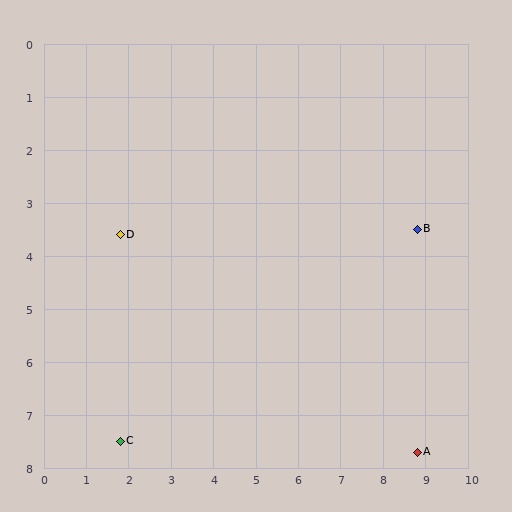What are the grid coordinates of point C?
Point C is at approximately (1.8, 7.5).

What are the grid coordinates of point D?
Point D is at approximately (1.8, 3.6).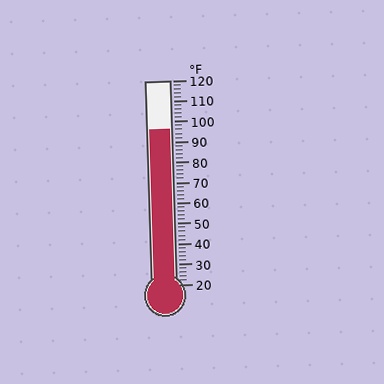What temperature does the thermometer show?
The thermometer shows approximately 96°F.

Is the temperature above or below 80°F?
The temperature is above 80°F.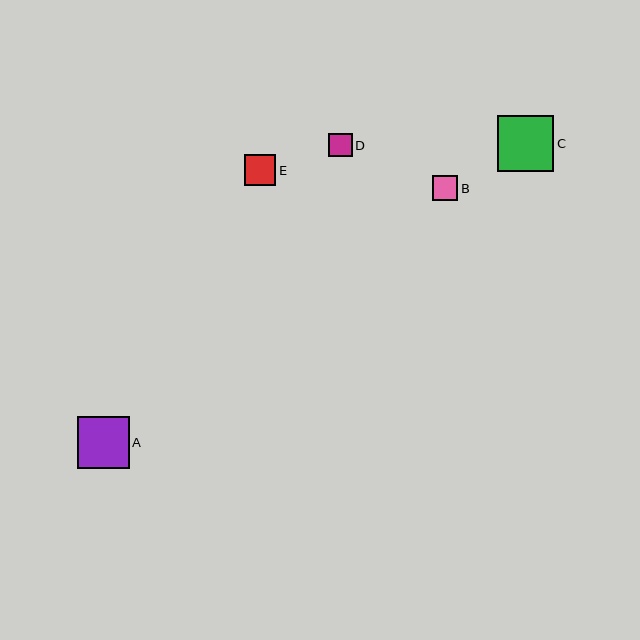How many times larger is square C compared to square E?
Square C is approximately 1.8 times the size of square E.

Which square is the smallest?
Square D is the smallest with a size of approximately 23 pixels.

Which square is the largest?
Square C is the largest with a size of approximately 56 pixels.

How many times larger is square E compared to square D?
Square E is approximately 1.3 times the size of square D.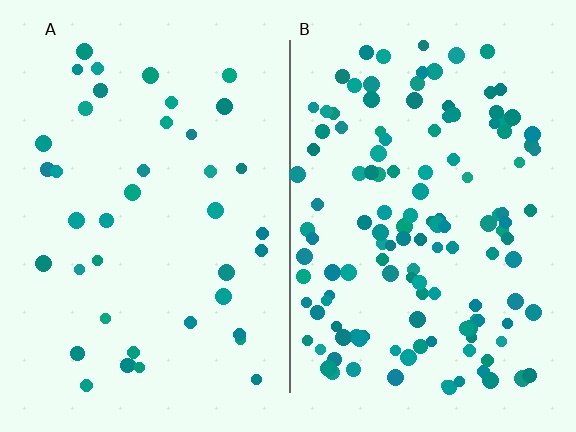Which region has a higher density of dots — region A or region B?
B (the right).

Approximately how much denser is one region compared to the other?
Approximately 3.2× — region B over region A.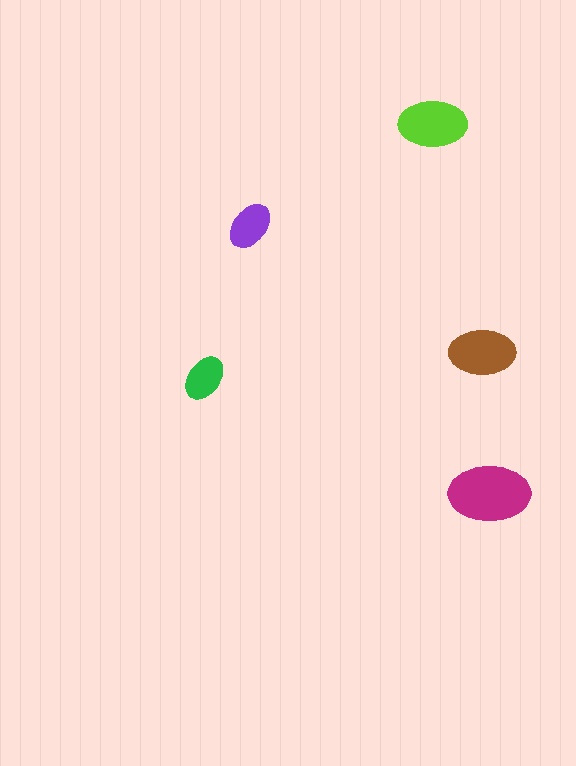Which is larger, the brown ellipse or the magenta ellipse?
The magenta one.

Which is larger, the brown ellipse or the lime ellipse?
The lime one.